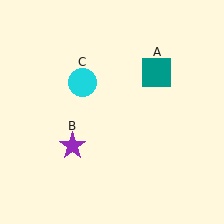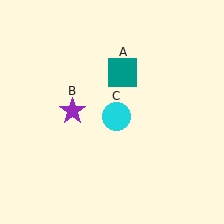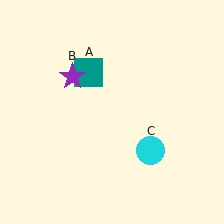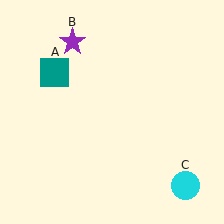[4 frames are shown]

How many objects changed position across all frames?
3 objects changed position: teal square (object A), purple star (object B), cyan circle (object C).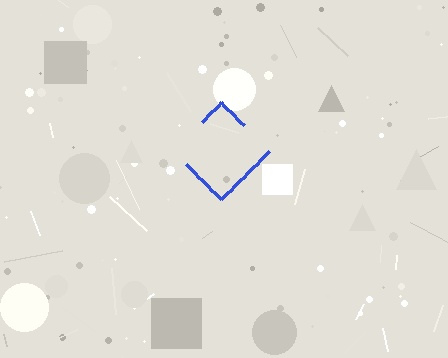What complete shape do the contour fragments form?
The contour fragments form a diamond.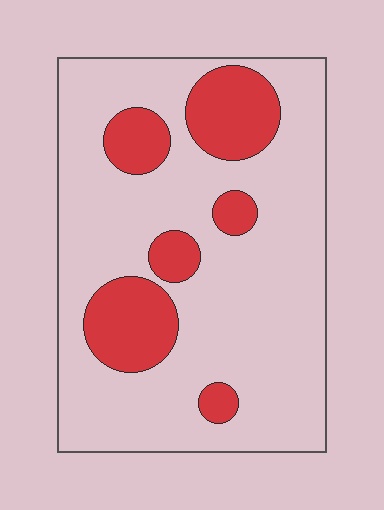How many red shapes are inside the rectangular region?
6.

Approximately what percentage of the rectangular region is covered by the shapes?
Approximately 20%.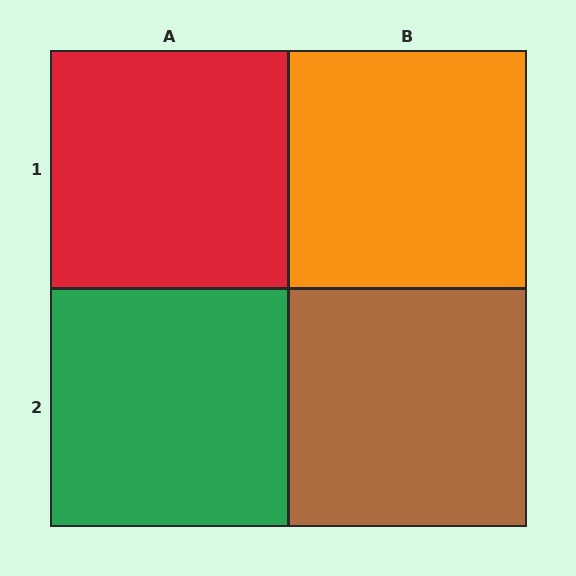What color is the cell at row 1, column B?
Orange.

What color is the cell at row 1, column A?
Red.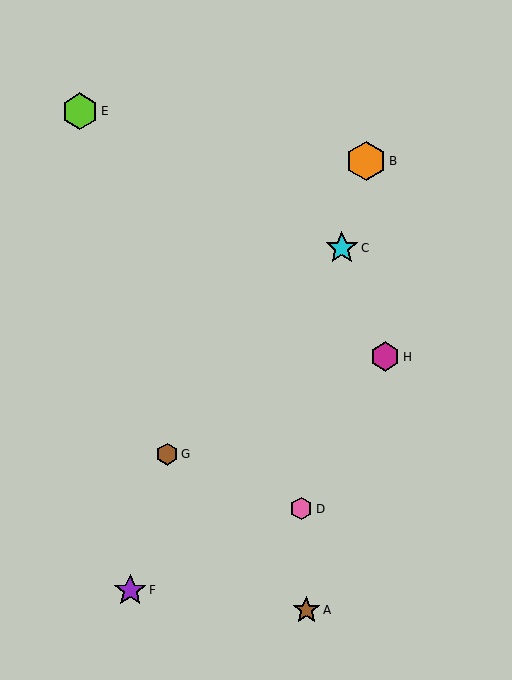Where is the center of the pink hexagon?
The center of the pink hexagon is at (301, 509).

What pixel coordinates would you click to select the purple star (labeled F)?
Click at (130, 591) to select the purple star F.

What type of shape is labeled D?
Shape D is a pink hexagon.